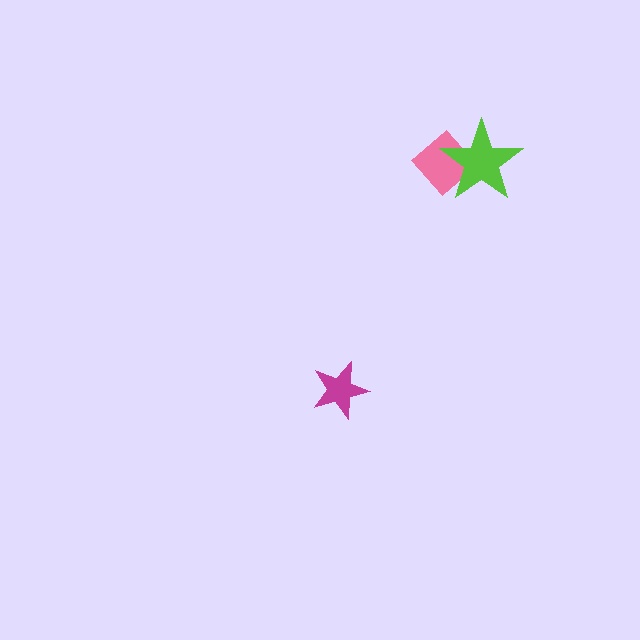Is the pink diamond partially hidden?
Yes, it is partially covered by another shape.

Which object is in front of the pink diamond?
The lime star is in front of the pink diamond.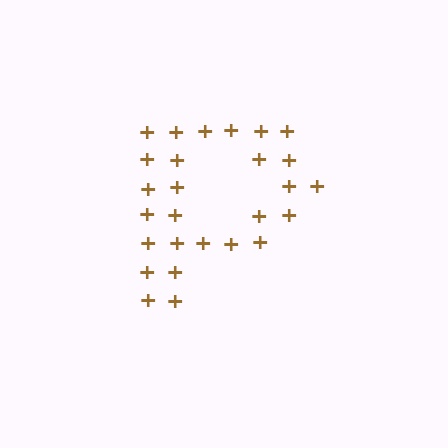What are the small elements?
The small elements are plus signs.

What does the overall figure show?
The overall figure shows the letter P.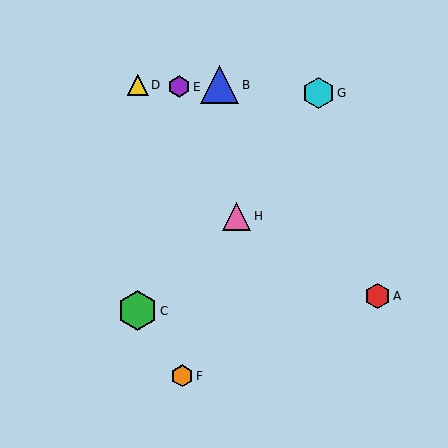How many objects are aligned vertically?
2 objects (C, D) are aligned vertically.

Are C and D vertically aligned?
Yes, both are at x≈138.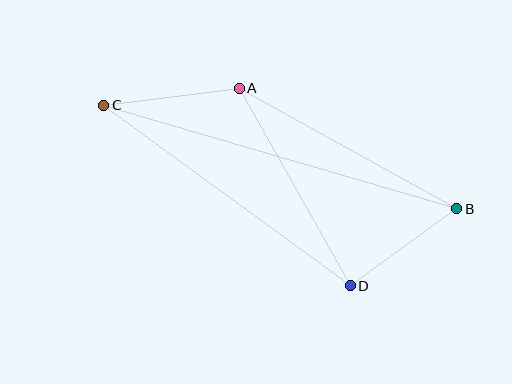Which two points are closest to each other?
Points B and D are closest to each other.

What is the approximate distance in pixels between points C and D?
The distance between C and D is approximately 305 pixels.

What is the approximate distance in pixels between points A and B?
The distance between A and B is approximately 248 pixels.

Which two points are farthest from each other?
Points B and C are farthest from each other.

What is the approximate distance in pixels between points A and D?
The distance between A and D is approximately 226 pixels.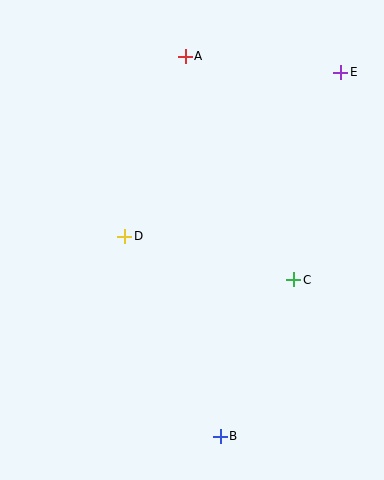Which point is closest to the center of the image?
Point D at (125, 236) is closest to the center.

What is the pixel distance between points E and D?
The distance between E and D is 271 pixels.